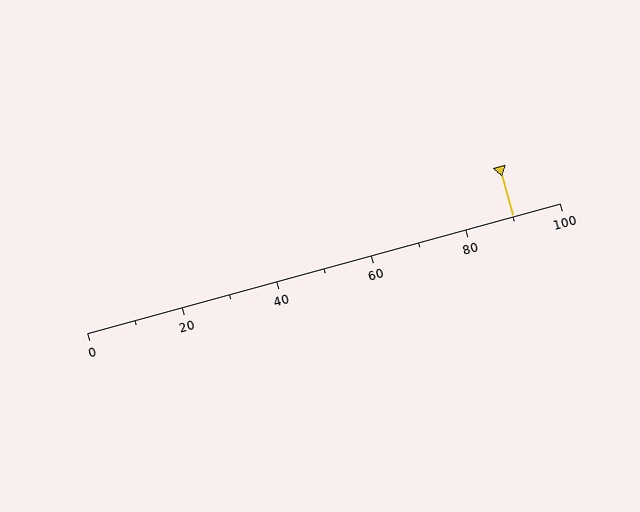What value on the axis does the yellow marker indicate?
The marker indicates approximately 90.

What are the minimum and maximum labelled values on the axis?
The axis runs from 0 to 100.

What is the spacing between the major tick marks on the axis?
The major ticks are spaced 20 apart.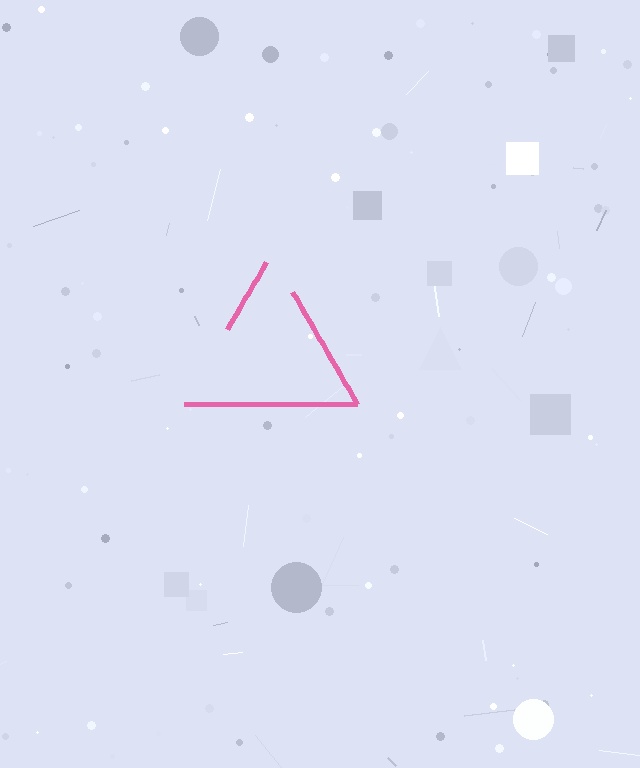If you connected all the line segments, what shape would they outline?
They would outline a triangle.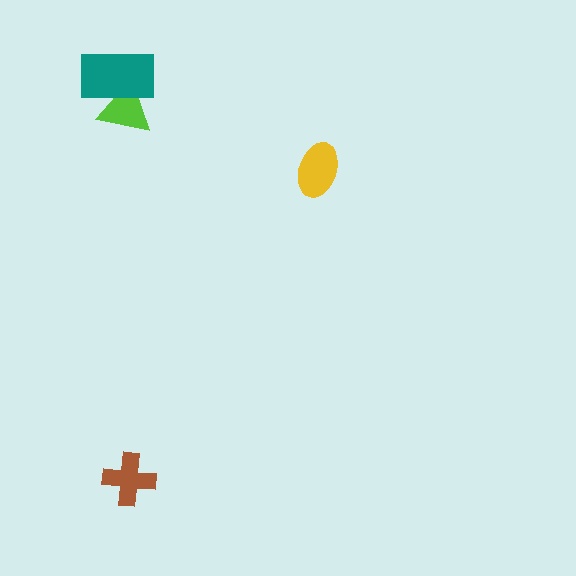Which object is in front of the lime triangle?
The teal rectangle is in front of the lime triangle.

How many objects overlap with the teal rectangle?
1 object overlaps with the teal rectangle.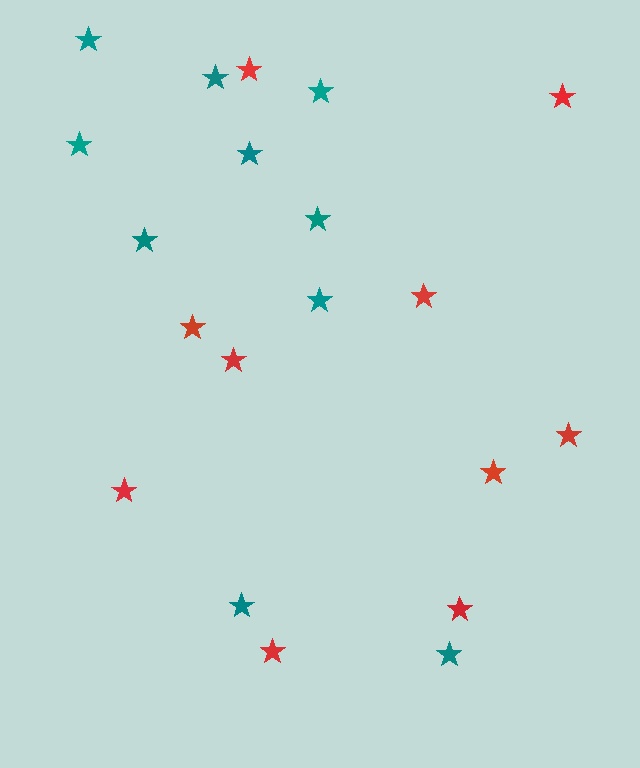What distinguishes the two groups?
There are 2 groups: one group of red stars (10) and one group of teal stars (10).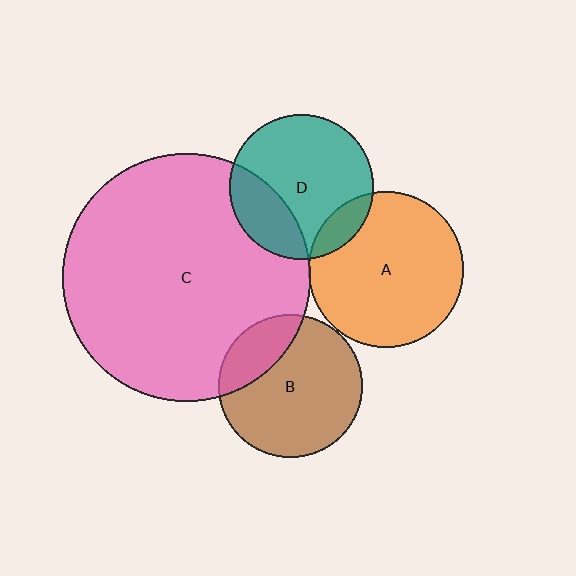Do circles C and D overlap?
Yes.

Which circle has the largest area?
Circle C (pink).